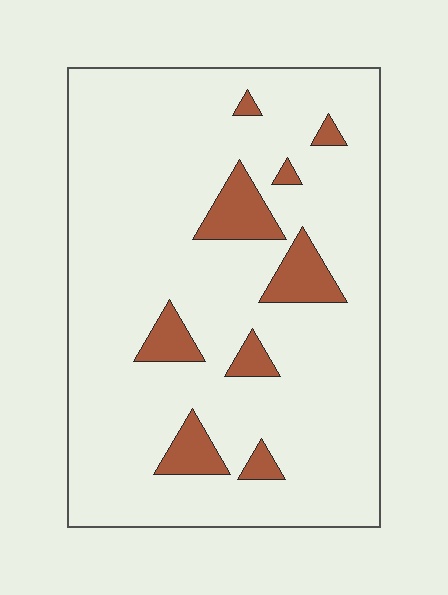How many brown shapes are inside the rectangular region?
9.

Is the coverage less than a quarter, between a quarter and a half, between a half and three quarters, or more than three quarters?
Less than a quarter.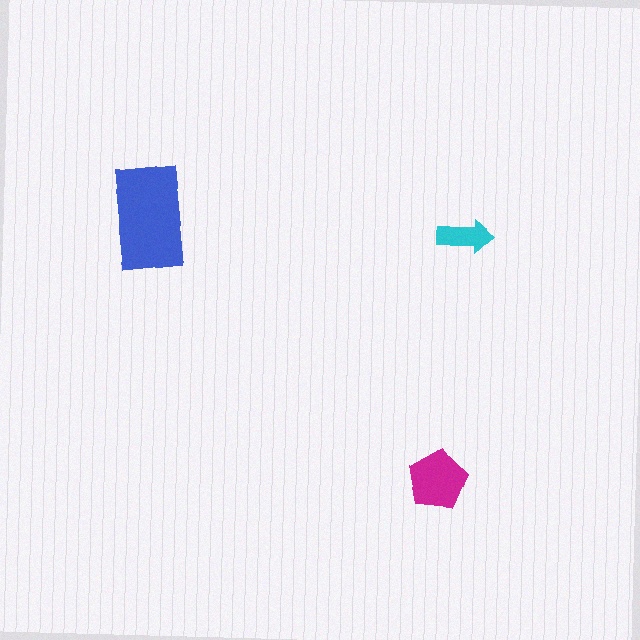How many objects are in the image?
There are 3 objects in the image.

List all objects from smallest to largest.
The cyan arrow, the magenta pentagon, the blue rectangle.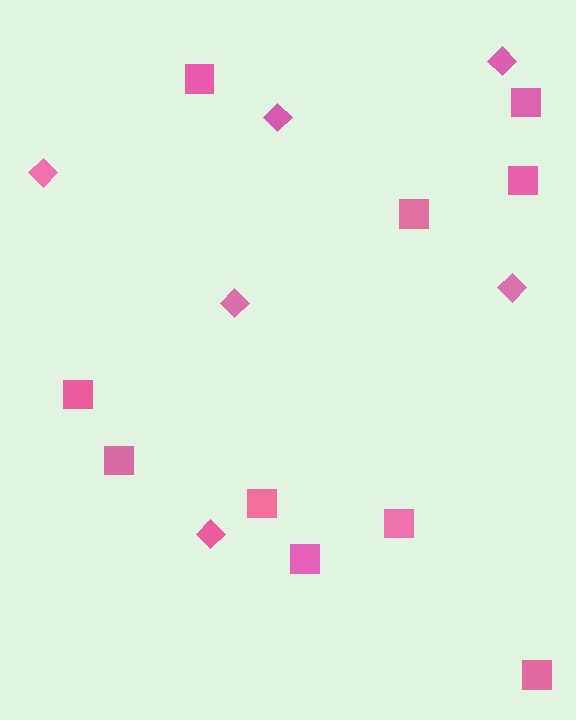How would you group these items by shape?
There are 2 groups: one group of squares (10) and one group of diamonds (6).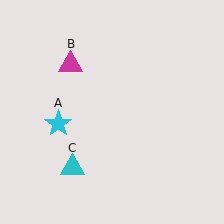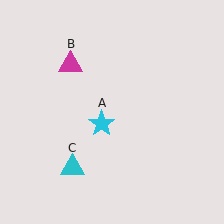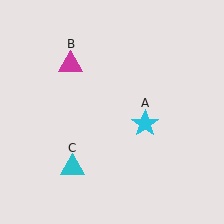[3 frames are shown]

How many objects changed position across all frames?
1 object changed position: cyan star (object A).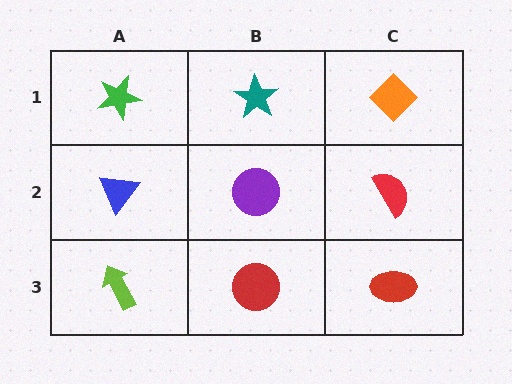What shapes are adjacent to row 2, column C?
An orange diamond (row 1, column C), a red ellipse (row 3, column C), a purple circle (row 2, column B).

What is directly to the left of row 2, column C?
A purple circle.